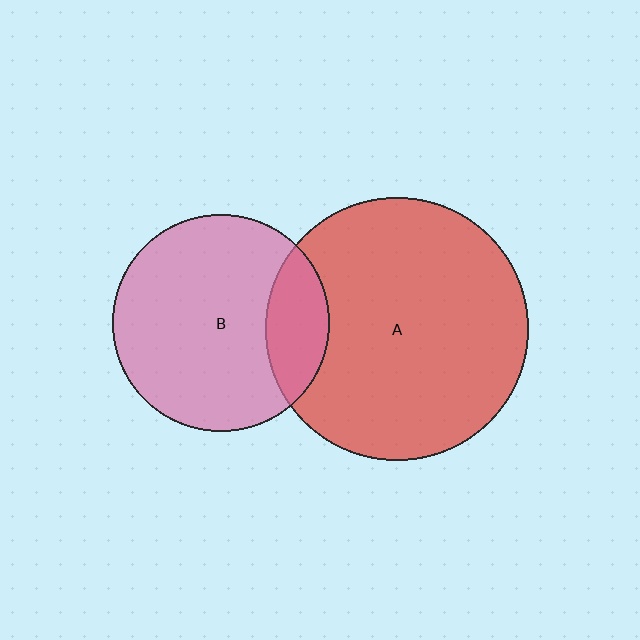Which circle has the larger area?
Circle A (red).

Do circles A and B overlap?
Yes.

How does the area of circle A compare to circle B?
Approximately 1.5 times.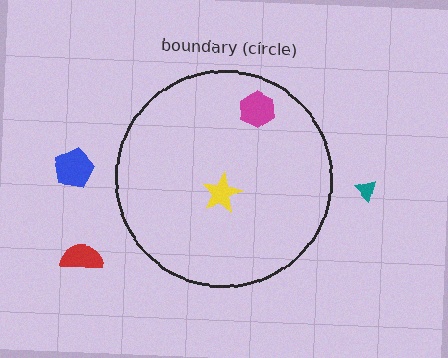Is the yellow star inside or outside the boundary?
Inside.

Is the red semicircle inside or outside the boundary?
Outside.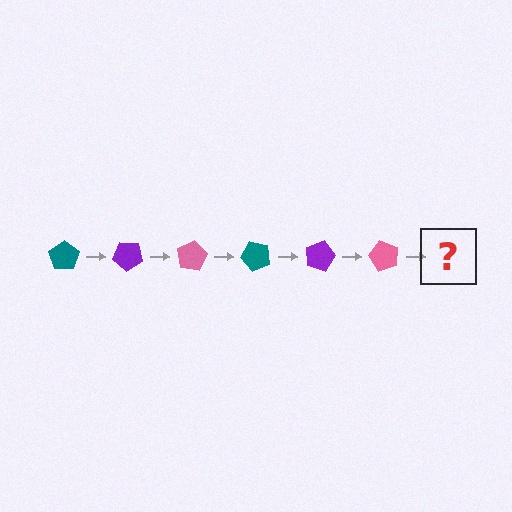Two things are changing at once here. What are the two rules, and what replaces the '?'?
The two rules are that it rotates 40 degrees each step and the color cycles through teal, purple, and pink. The '?' should be a teal pentagon, rotated 240 degrees from the start.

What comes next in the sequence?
The next element should be a teal pentagon, rotated 240 degrees from the start.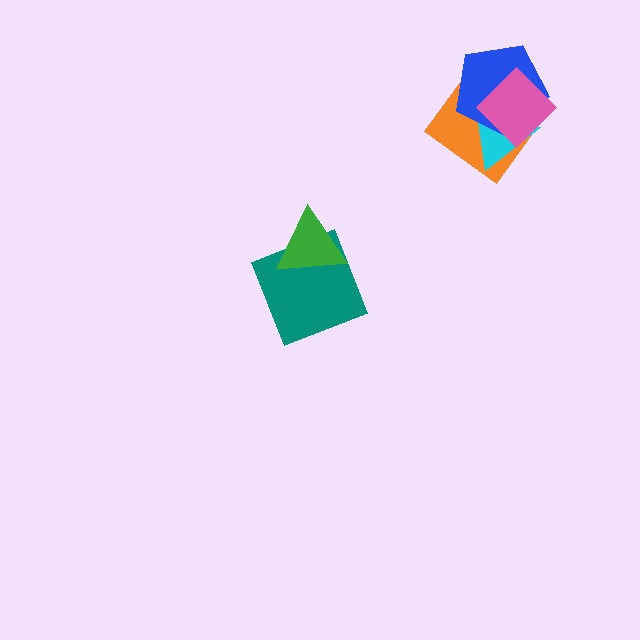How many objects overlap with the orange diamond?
3 objects overlap with the orange diamond.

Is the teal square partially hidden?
Yes, it is partially covered by another shape.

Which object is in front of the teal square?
The green triangle is in front of the teal square.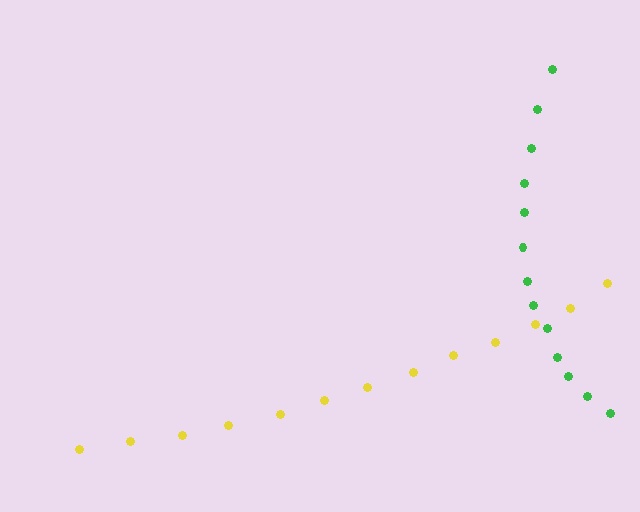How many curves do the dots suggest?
There are 2 distinct paths.